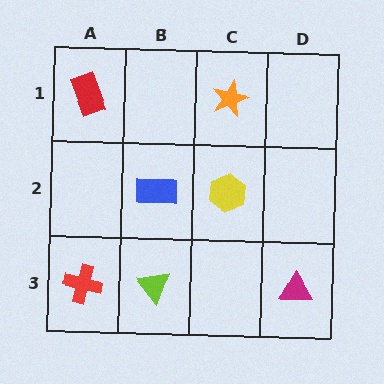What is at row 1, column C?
An orange star.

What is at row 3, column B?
A lime triangle.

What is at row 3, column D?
A magenta triangle.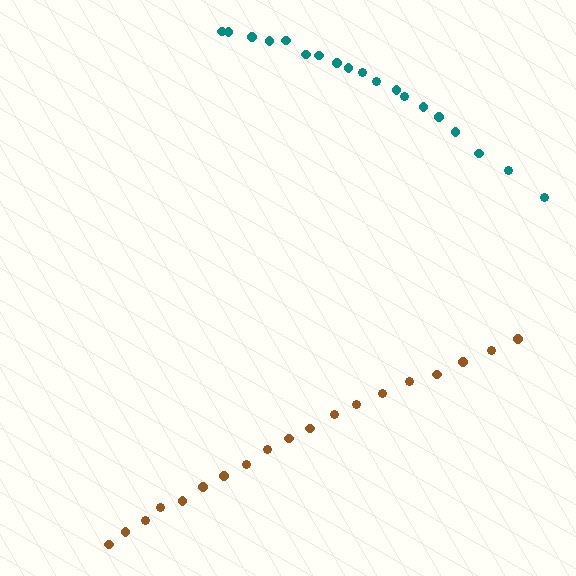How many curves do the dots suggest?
There are 2 distinct paths.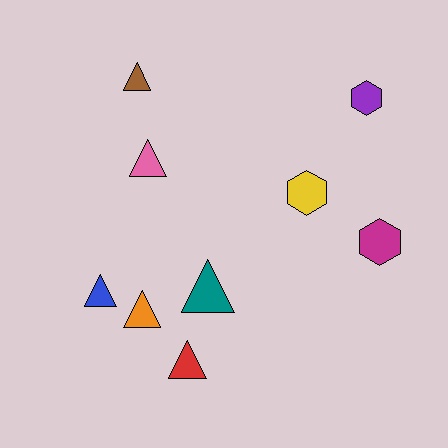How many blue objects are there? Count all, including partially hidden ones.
There is 1 blue object.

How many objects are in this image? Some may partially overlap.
There are 9 objects.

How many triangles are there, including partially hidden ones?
There are 6 triangles.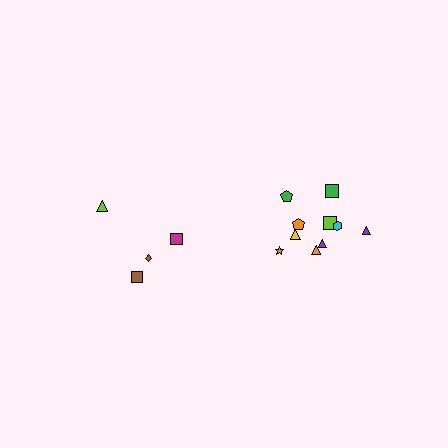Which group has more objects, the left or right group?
The right group.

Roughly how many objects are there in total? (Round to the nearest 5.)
Roughly 15 objects in total.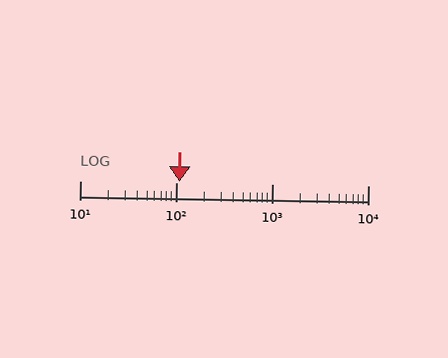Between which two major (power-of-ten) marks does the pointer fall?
The pointer is between 100 and 1000.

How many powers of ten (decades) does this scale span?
The scale spans 3 decades, from 10 to 10000.